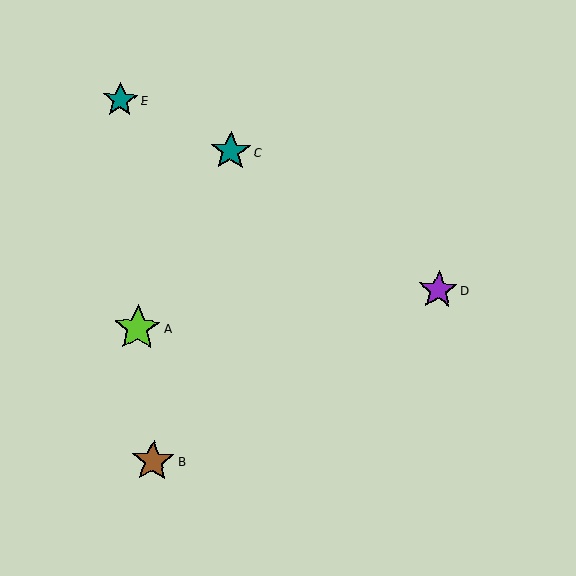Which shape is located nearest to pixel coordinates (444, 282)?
The purple star (labeled D) at (438, 290) is nearest to that location.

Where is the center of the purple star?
The center of the purple star is at (438, 290).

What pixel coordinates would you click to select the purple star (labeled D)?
Click at (438, 290) to select the purple star D.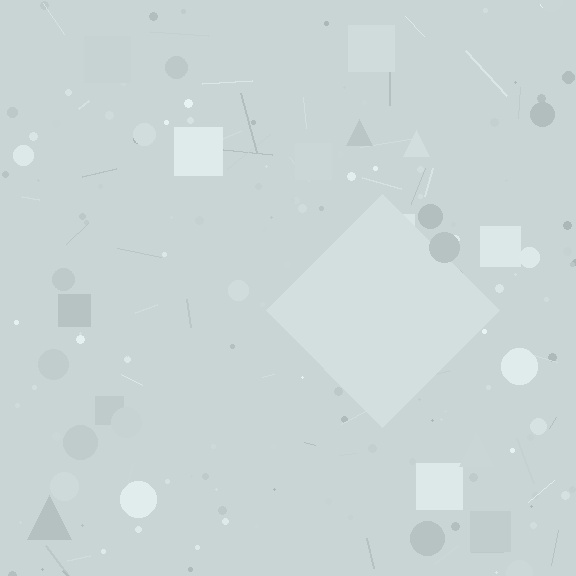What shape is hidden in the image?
A diamond is hidden in the image.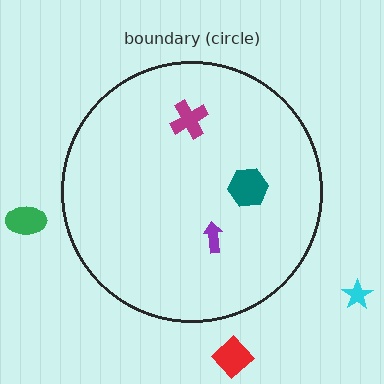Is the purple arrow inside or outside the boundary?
Inside.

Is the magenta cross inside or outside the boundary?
Inside.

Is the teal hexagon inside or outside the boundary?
Inside.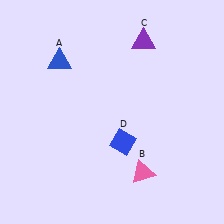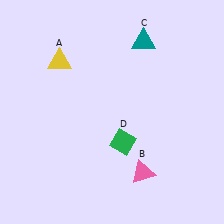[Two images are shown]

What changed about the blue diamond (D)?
In Image 1, D is blue. In Image 2, it changed to green.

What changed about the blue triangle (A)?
In Image 1, A is blue. In Image 2, it changed to yellow.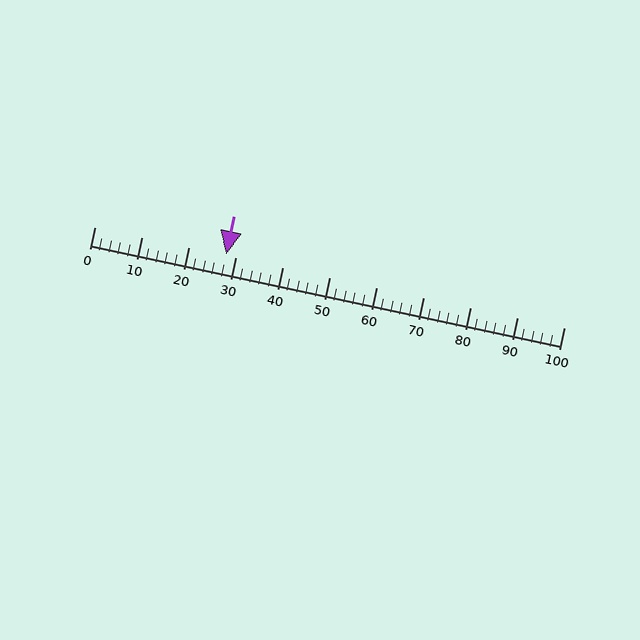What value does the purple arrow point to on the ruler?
The purple arrow points to approximately 28.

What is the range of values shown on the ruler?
The ruler shows values from 0 to 100.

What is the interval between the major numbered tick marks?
The major tick marks are spaced 10 units apart.